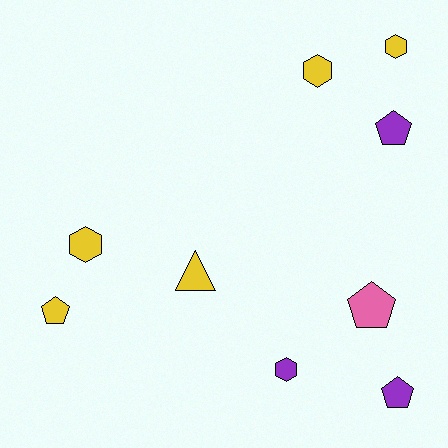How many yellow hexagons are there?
There are 3 yellow hexagons.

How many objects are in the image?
There are 9 objects.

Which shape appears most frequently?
Hexagon, with 4 objects.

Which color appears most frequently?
Yellow, with 5 objects.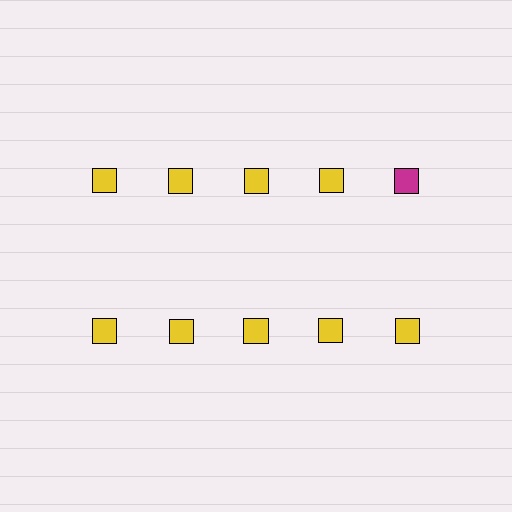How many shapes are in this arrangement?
There are 10 shapes arranged in a grid pattern.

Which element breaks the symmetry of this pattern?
The magenta square in the top row, rightmost column breaks the symmetry. All other shapes are yellow squares.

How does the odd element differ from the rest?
It has a different color: magenta instead of yellow.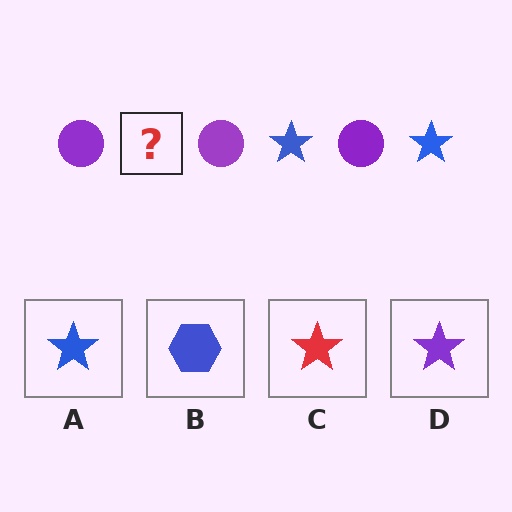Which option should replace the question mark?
Option A.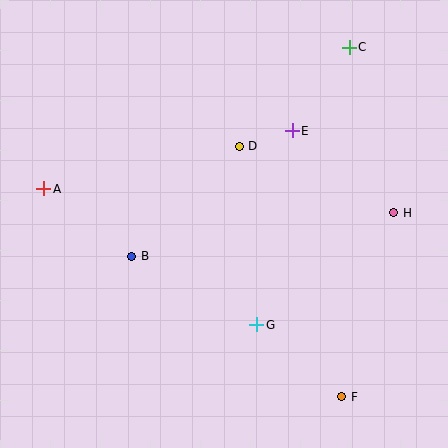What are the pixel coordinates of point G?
Point G is at (257, 325).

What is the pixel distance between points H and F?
The distance between H and F is 191 pixels.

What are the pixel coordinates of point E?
Point E is at (292, 131).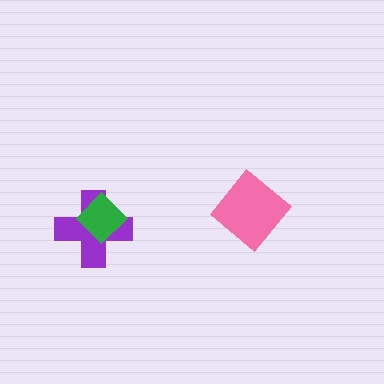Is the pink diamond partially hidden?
No, no other shape covers it.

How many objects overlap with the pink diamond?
0 objects overlap with the pink diamond.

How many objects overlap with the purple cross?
1 object overlaps with the purple cross.